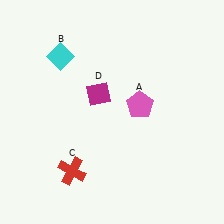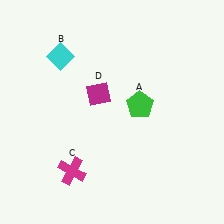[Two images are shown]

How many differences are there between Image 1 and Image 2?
There are 2 differences between the two images.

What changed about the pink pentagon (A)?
In Image 1, A is pink. In Image 2, it changed to green.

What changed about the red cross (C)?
In Image 1, C is red. In Image 2, it changed to magenta.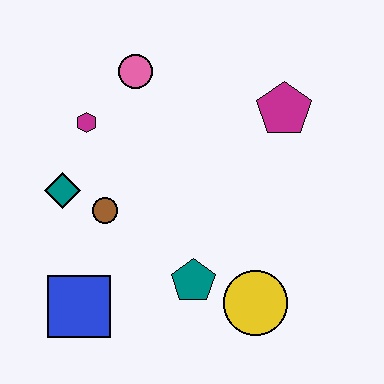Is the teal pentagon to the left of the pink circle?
No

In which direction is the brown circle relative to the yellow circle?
The brown circle is to the left of the yellow circle.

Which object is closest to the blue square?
The brown circle is closest to the blue square.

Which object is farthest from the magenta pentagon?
The blue square is farthest from the magenta pentagon.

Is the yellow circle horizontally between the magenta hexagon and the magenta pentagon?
Yes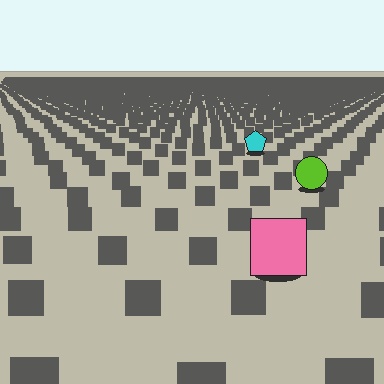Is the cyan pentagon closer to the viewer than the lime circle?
No. The lime circle is closer — you can tell from the texture gradient: the ground texture is coarser near it.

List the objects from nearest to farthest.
From nearest to farthest: the pink square, the lime circle, the cyan pentagon.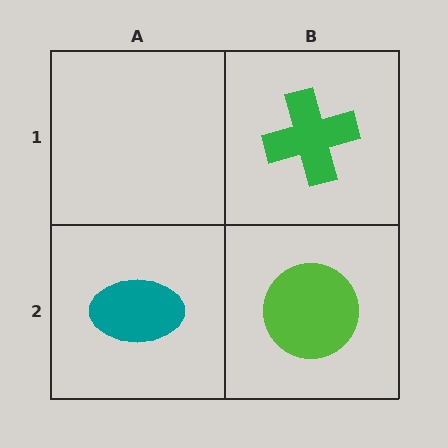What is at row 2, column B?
A lime circle.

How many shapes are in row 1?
1 shape.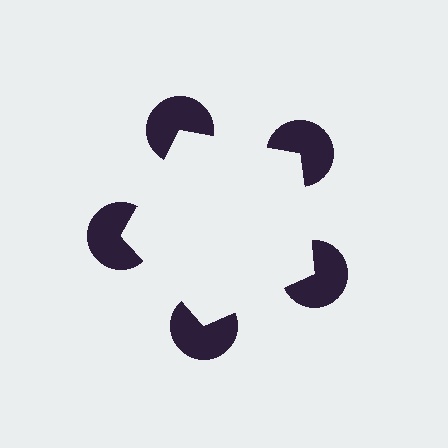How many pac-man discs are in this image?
There are 5 — one at each vertex of the illusory pentagon.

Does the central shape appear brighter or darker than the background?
It typically appears slightly brighter than the background, even though no actual brightness change is drawn.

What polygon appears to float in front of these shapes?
An illusory pentagon — its edges are inferred from the aligned wedge cuts in the pac-man discs, not physically drawn.